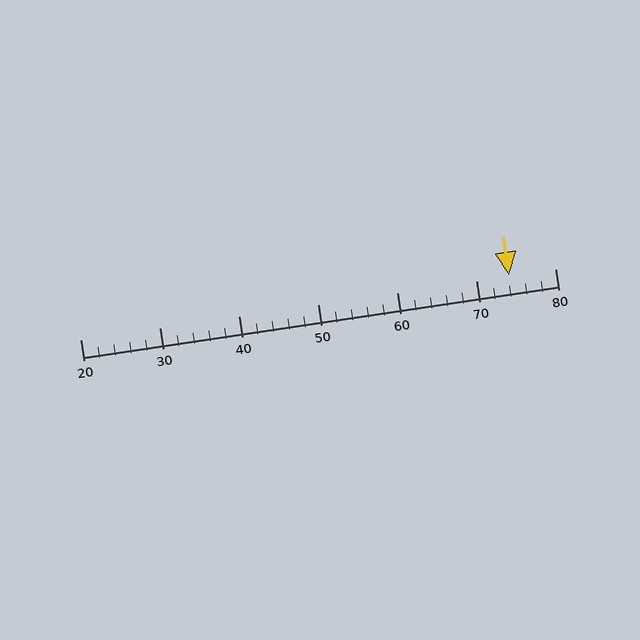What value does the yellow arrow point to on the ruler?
The yellow arrow points to approximately 74.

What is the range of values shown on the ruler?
The ruler shows values from 20 to 80.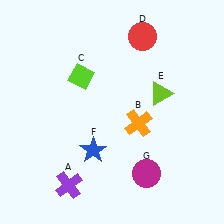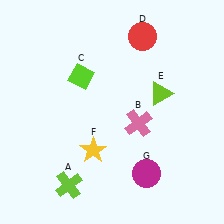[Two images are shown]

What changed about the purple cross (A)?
In Image 1, A is purple. In Image 2, it changed to lime.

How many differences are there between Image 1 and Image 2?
There are 3 differences between the two images.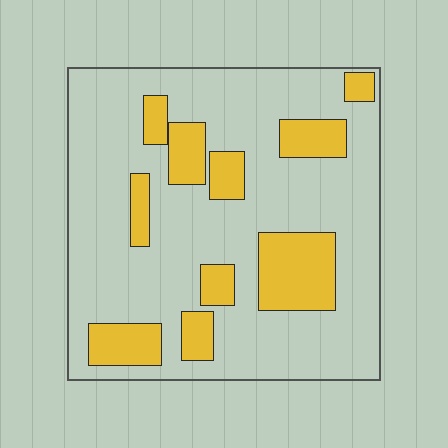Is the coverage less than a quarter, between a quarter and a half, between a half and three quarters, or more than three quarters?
Less than a quarter.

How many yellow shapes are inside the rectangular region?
10.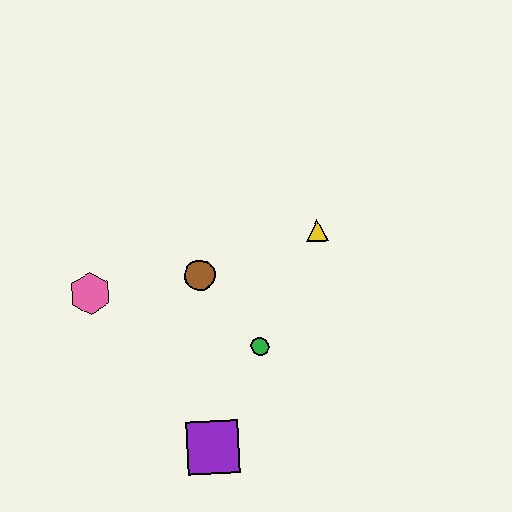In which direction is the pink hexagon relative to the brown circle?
The pink hexagon is to the left of the brown circle.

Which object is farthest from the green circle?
The pink hexagon is farthest from the green circle.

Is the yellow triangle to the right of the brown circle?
Yes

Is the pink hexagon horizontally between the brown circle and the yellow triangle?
No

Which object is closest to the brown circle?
The green circle is closest to the brown circle.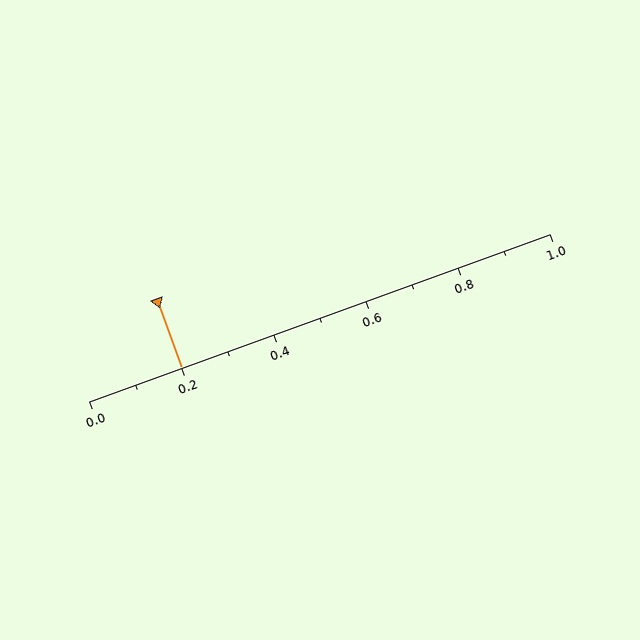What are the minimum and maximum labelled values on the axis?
The axis runs from 0.0 to 1.0.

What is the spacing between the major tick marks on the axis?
The major ticks are spaced 0.2 apart.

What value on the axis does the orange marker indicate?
The marker indicates approximately 0.2.